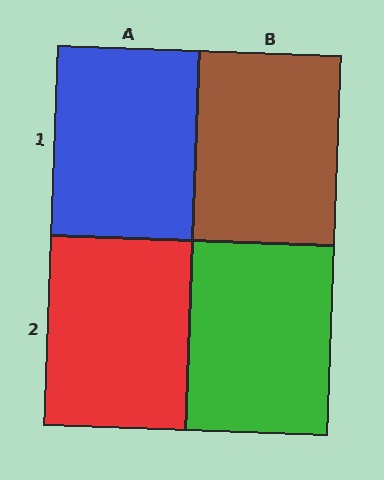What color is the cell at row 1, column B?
Brown.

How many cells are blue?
1 cell is blue.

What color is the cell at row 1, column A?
Blue.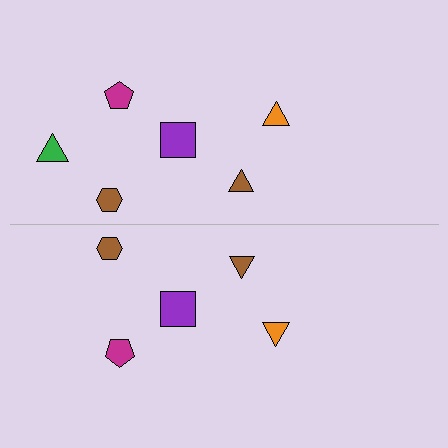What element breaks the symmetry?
A green triangle is missing from the bottom side.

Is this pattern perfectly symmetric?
No, the pattern is not perfectly symmetric. A green triangle is missing from the bottom side.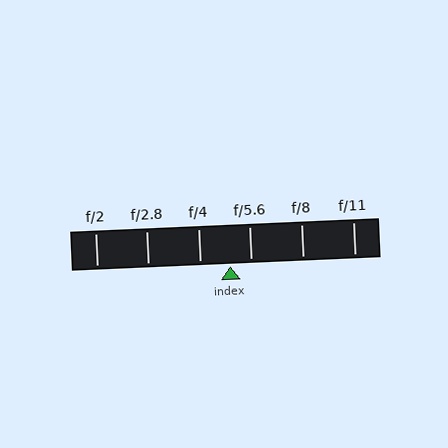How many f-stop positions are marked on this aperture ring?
There are 6 f-stop positions marked.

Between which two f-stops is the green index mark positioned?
The index mark is between f/4 and f/5.6.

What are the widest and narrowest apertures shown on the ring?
The widest aperture shown is f/2 and the narrowest is f/11.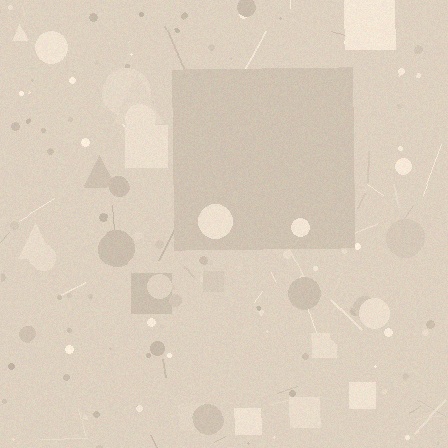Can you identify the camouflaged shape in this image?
The camouflaged shape is a square.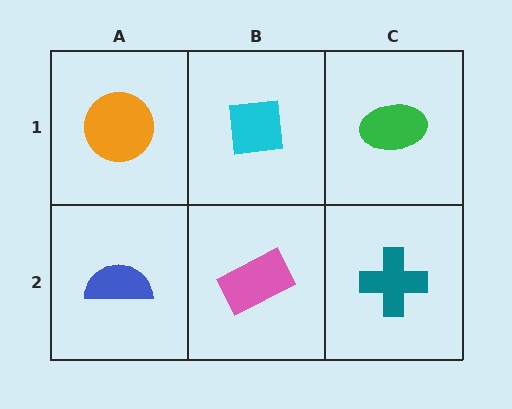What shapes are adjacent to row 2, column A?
An orange circle (row 1, column A), a pink rectangle (row 2, column B).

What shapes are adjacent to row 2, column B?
A cyan square (row 1, column B), a blue semicircle (row 2, column A), a teal cross (row 2, column C).